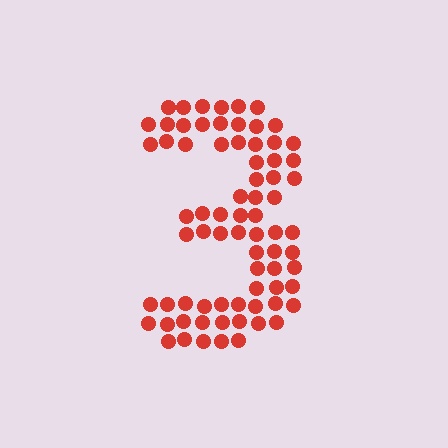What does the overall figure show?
The overall figure shows the digit 3.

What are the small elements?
The small elements are circles.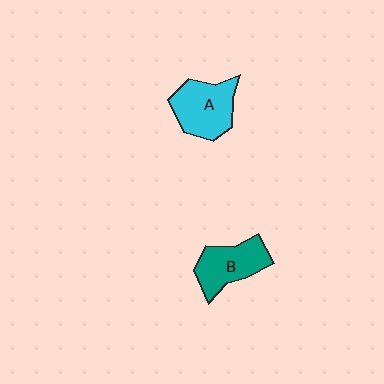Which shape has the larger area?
Shape A (cyan).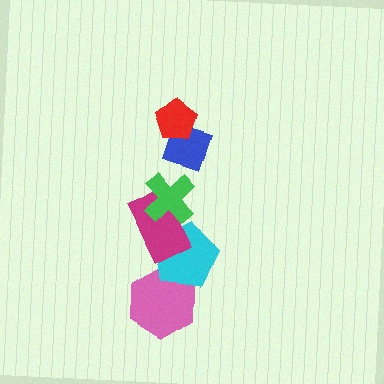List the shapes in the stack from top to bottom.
From top to bottom: the red pentagon, the blue diamond, the green cross, the magenta rectangle, the cyan pentagon, the pink hexagon.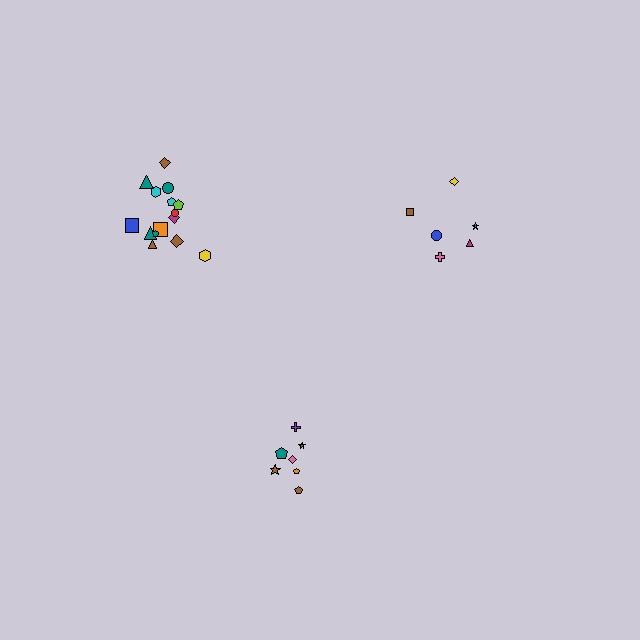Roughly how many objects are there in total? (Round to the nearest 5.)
Roughly 30 objects in total.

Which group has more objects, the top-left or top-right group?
The top-left group.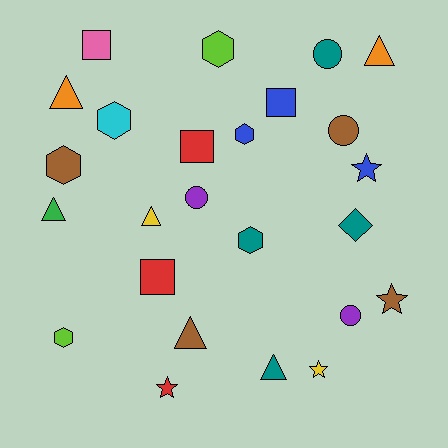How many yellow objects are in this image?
There are 2 yellow objects.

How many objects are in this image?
There are 25 objects.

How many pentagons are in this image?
There are no pentagons.